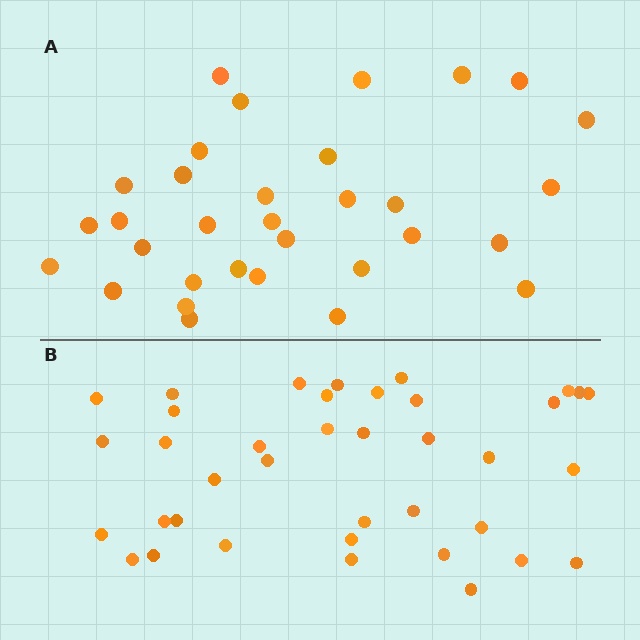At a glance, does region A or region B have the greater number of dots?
Region B (the bottom region) has more dots.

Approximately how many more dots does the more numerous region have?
Region B has about 6 more dots than region A.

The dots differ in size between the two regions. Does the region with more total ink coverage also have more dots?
No. Region A has more total ink coverage because its dots are larger, but region B actually contains more individual dots. Total area can be misleading — the number of items is what matters here.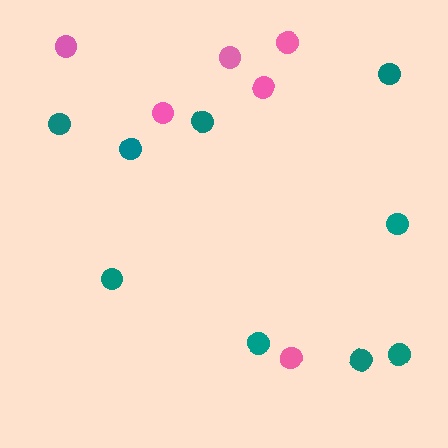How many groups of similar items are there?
There are 2 groups: one group of pink circles (6) and one group of teal circles (9).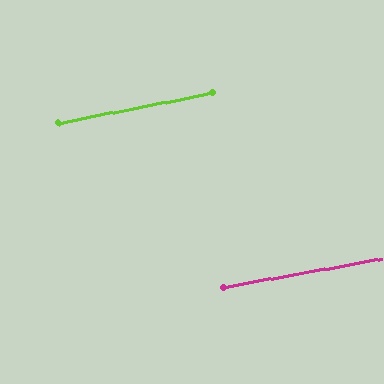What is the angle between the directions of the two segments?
Approximately 1 degree.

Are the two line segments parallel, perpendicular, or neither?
Parallel — their directions differ by only 0.6°.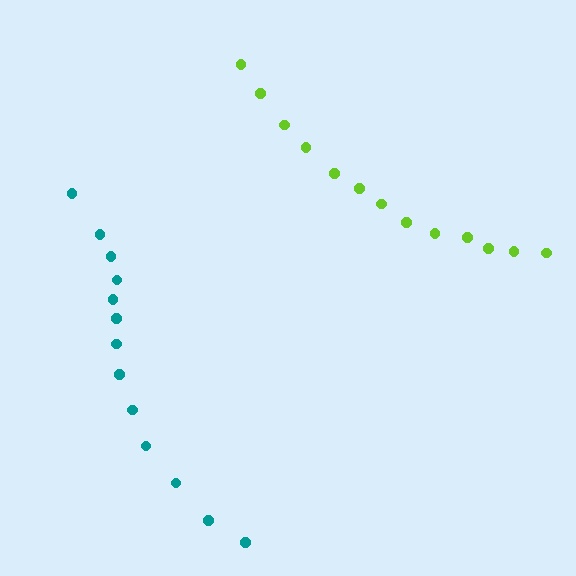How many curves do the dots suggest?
There are 2 distinct paths.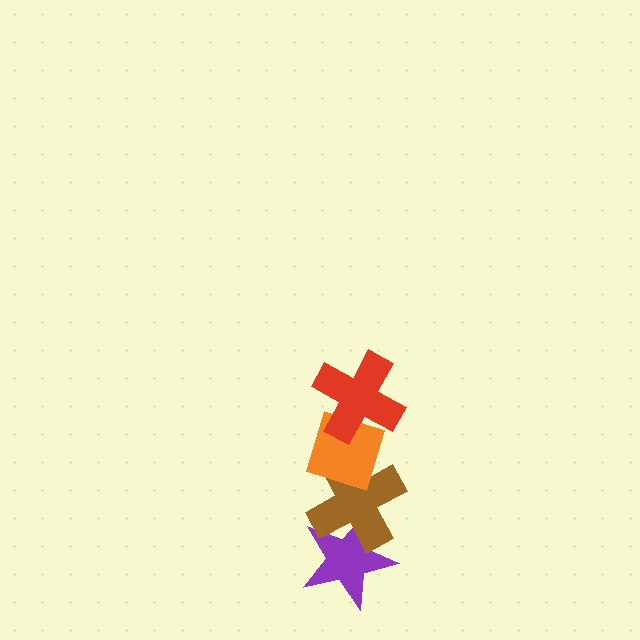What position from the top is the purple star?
The purple star is 4th from the top.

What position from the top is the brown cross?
The brown cross is 3rd from the top.